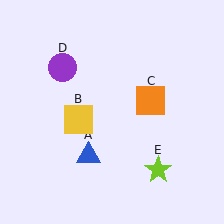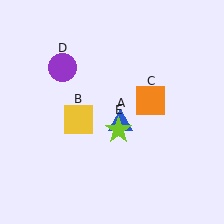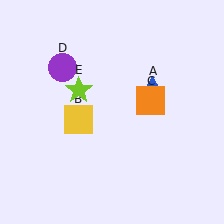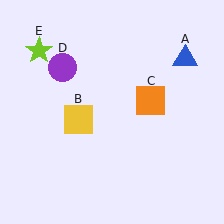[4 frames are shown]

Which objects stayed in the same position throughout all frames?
Yellow square (object B) and orange square (object C) and purple circle (object D) remained stationary.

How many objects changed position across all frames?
2 objects changed position: blue triangle (object A), lime star (object E).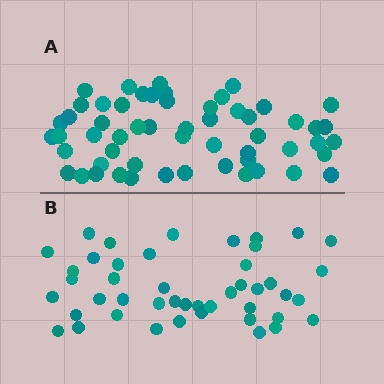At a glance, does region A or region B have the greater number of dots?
Region A (the top region) has more dots.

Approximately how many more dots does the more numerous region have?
Region A has roughly 12 or so more dots than region B.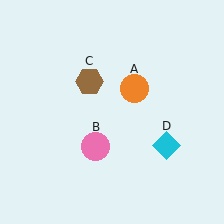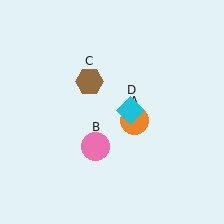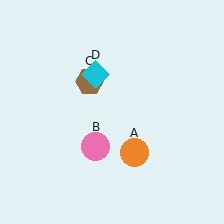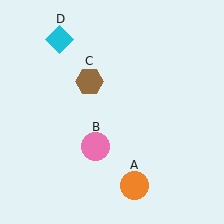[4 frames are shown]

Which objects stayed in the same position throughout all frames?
Pink circle (object B) and brown hexagon (object C) remained stationary.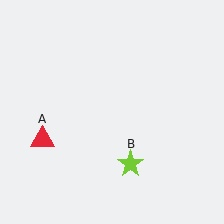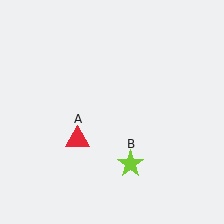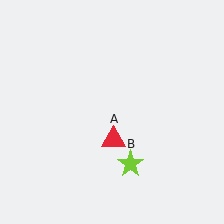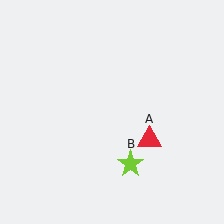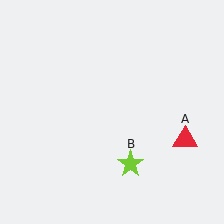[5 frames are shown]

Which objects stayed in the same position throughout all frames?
Lime star (object B) remained stationary.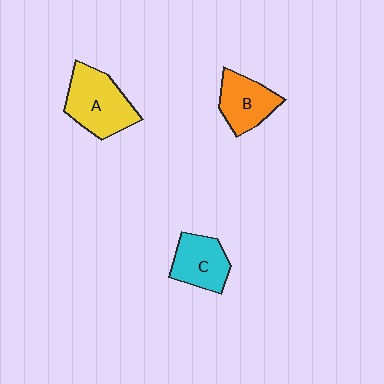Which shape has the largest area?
Shape A (yellow).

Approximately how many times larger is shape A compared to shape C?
Approximately 1.4 times.